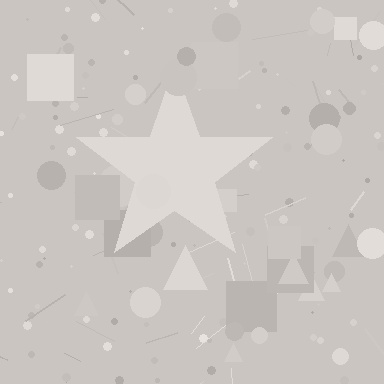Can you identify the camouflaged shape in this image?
The camouflaged shape is a star.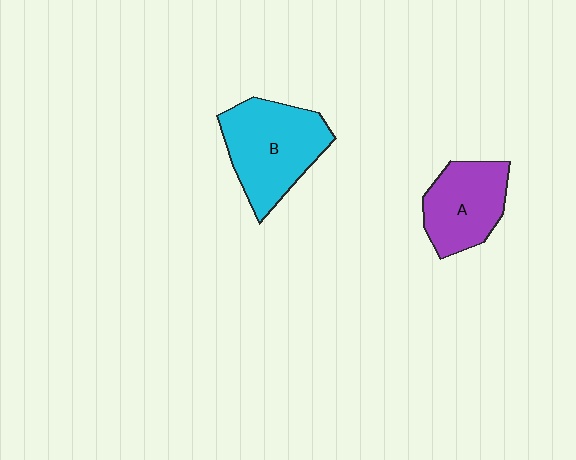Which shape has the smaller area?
Shape A (purple).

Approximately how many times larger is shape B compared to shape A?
Approximately 1.3 times.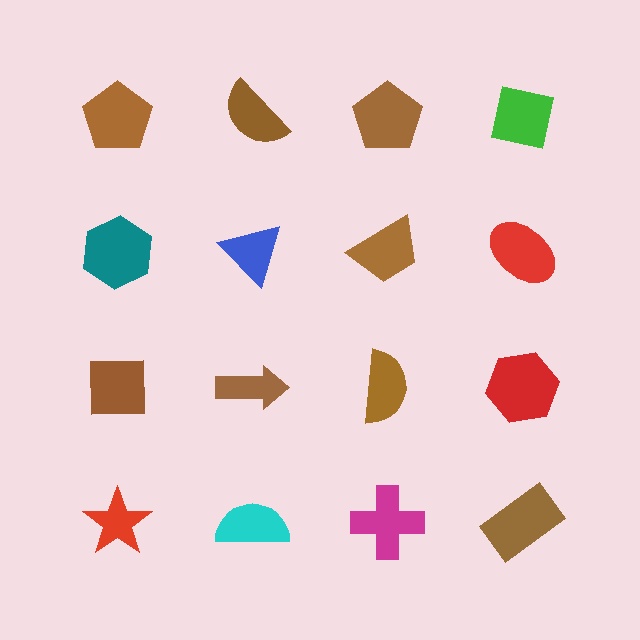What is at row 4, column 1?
A red star.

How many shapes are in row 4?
4 shapes.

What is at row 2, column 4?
A red ellipse.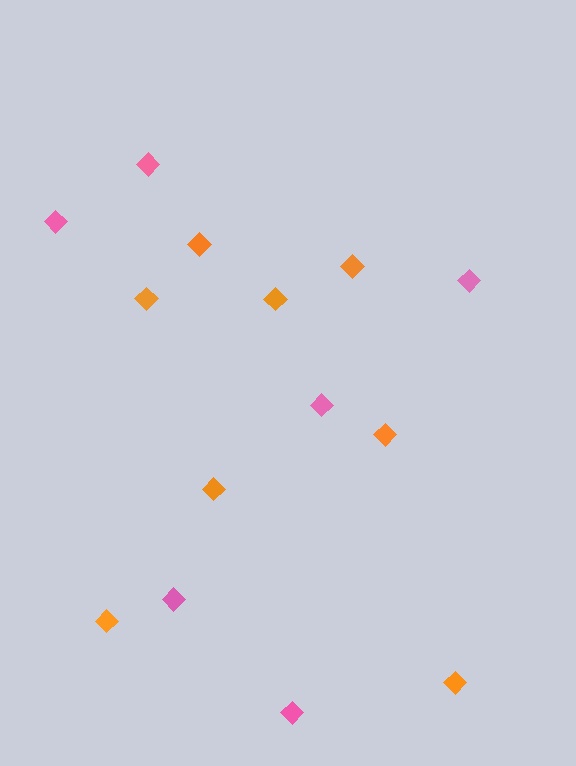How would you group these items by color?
There are 2 groups: one group of pink diamonds (6) and one group of orange diamonds (8).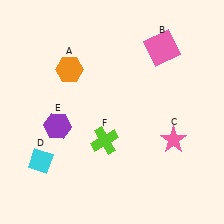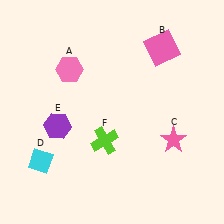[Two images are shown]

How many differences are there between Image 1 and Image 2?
There is 1 difference between the two images.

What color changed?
The hexagon (A) changed from orange in Image 1 to pink in Image 2.